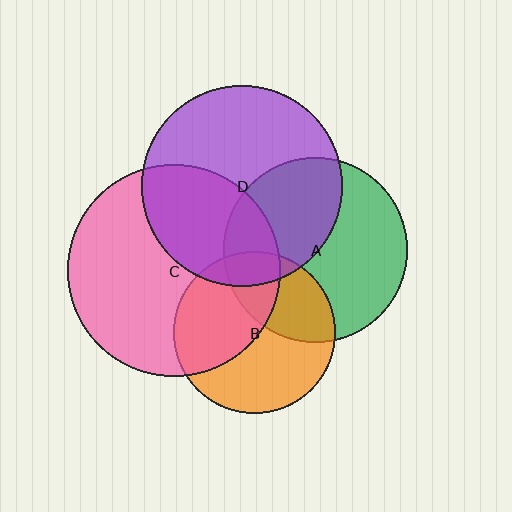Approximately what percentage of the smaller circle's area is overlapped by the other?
Approximately 40%.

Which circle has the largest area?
Circle C (pink).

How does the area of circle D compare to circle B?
Approximately 1.5 times.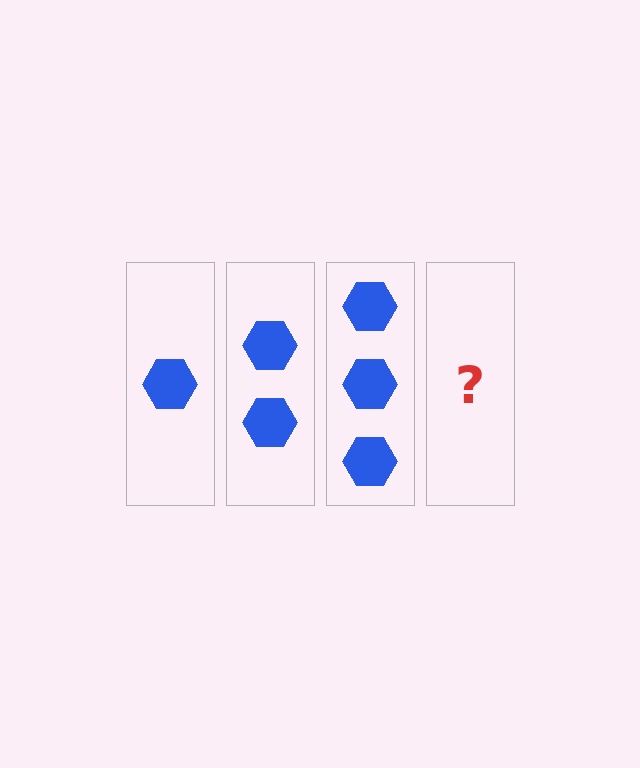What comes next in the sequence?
The next element should be 4 hexagons.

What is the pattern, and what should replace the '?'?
The pattern is that each step adds one more hexagon. The '?' should be 4 hexagons.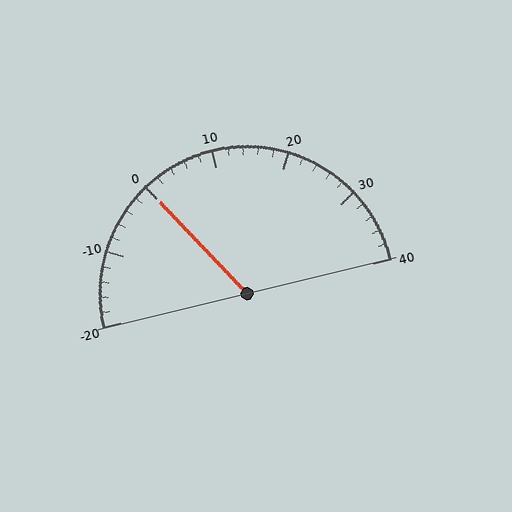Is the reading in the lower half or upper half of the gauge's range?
The reading is in the lower half of the range (-20 to 40).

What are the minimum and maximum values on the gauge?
The gauge ranges from -20 to 40.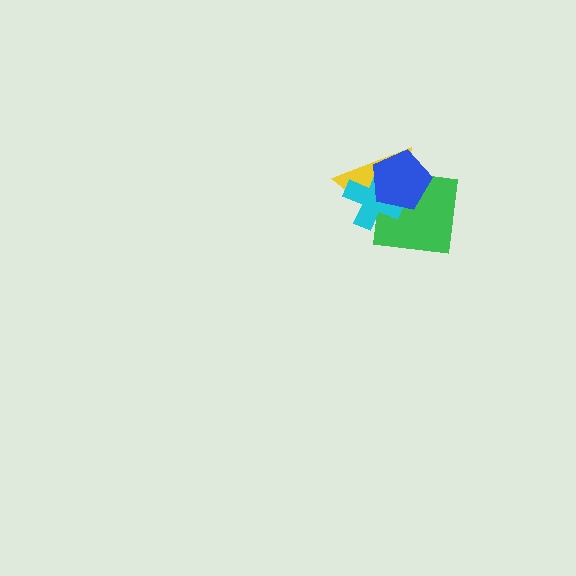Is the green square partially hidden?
Yes, it is partially covered by another shape.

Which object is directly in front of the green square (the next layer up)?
The cyan cross is directly in front of the green square.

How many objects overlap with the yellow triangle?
3 objects overlap with the yellow triangle.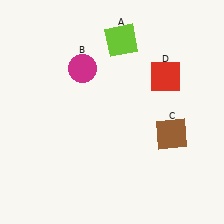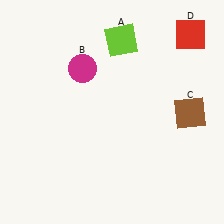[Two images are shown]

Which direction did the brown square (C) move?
The brown square (C) moved up.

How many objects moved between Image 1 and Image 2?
2 objects moved between the two images.